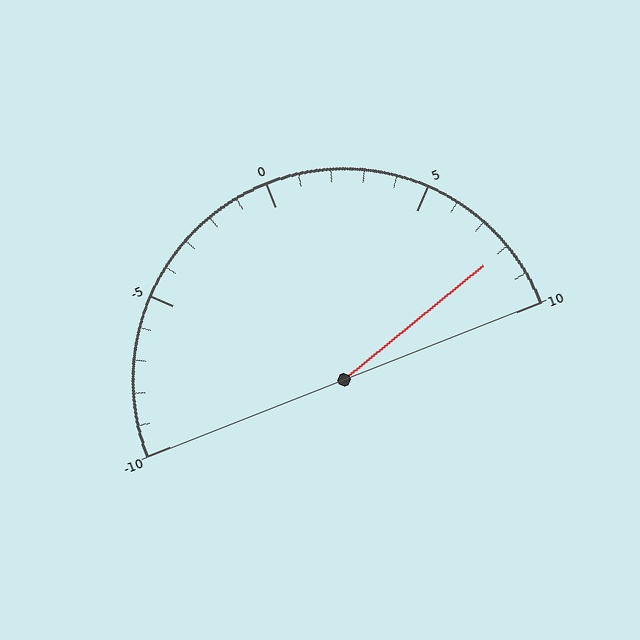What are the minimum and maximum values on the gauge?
The gauge ranges from -10 to 10.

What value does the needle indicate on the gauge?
The needle indicates approximately 8.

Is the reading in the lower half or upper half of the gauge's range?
The reading is in the upper half of the range (-10 to 10).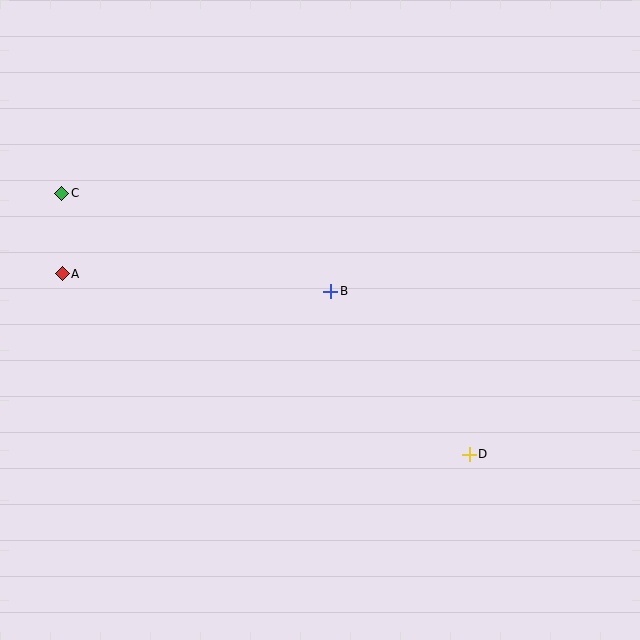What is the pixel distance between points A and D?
The distance between A and D is 445 pixels.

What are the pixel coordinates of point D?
Point D is at (469, 454).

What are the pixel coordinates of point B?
Point B is at (331, 291).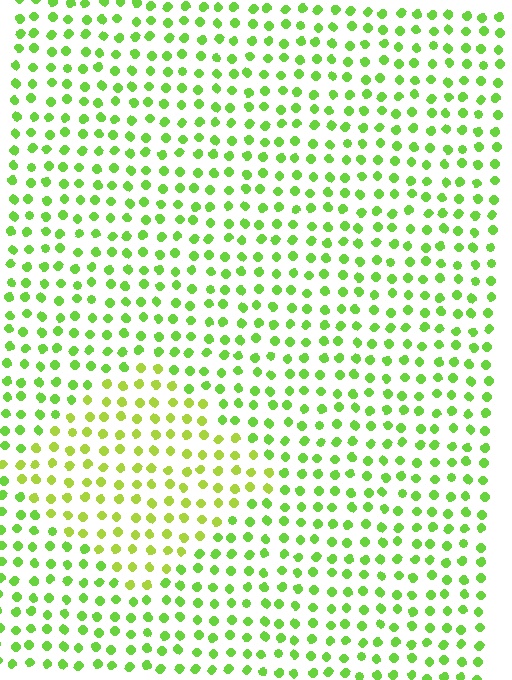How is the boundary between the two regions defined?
The boundary is defined purely by a slight shift in hue (about 24 degrees). Spacing, size, and orientation are identical on both sides.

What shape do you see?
I see a diamond.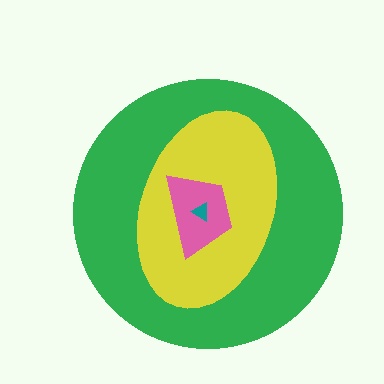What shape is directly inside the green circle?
The yellow ellipse.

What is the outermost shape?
The green circle.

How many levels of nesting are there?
4.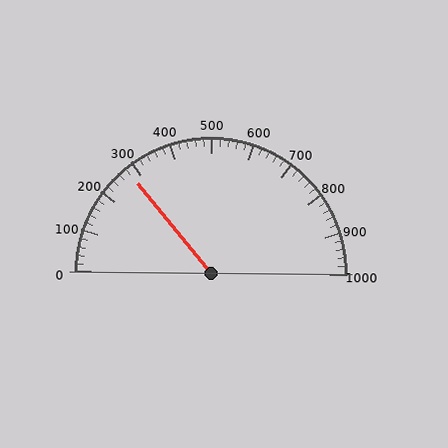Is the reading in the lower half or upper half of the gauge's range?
The reading is in the lower half of the range (0 to 1000).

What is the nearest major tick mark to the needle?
The nearest major tick mark is 300.